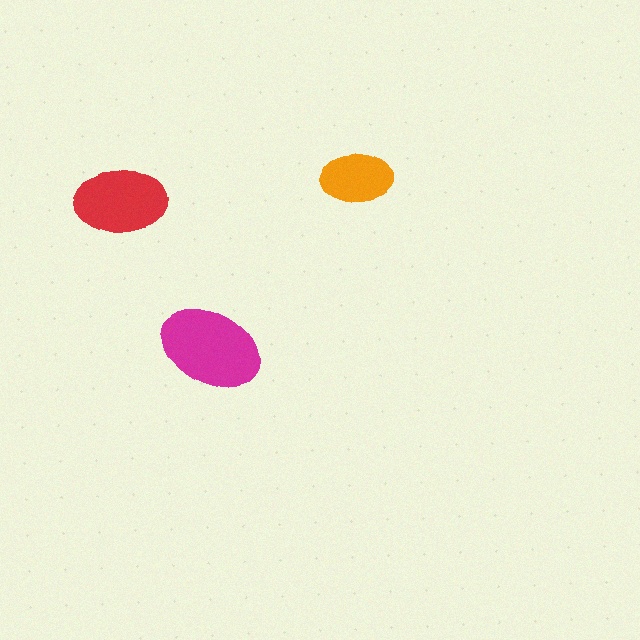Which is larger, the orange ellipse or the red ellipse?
The red one.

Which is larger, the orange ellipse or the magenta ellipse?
The magenta one.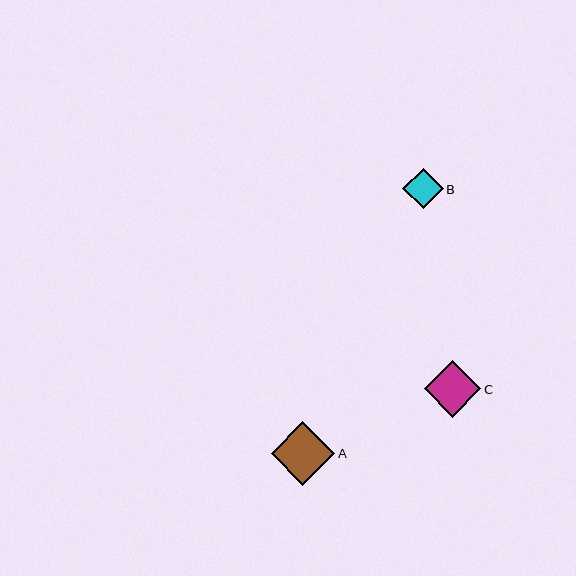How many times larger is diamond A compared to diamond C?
Diamond A is approximately 1.1 times the size of diamond C.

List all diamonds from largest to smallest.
From largest to smallest: A, C, B.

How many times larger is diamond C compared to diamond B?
Diamond C is approximately 1.4 times the size of diamond B.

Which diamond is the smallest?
Diamond B is the smallest with a size of approximately 40 pixels.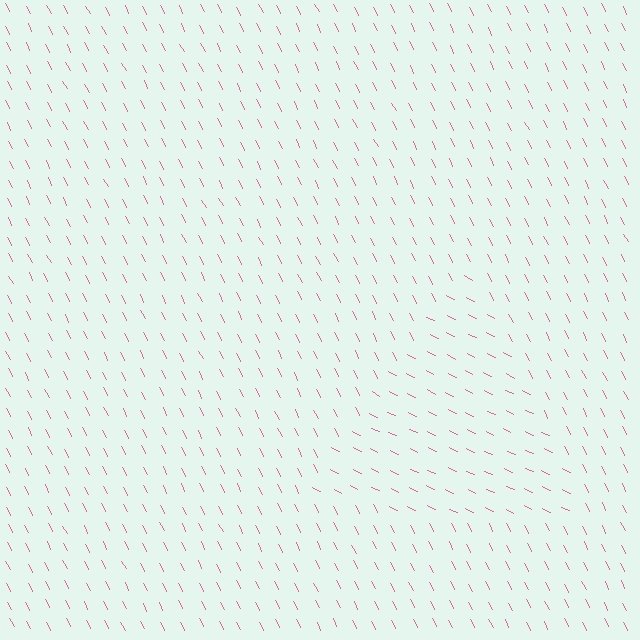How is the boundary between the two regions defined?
The boundary is defined purely by a change in line orientation (approximately 37 degrees difference). All lines are the same color and thickness.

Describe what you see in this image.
The image is filled with small pink line segments. A triangle region in the image has lines oriented differently from the surrounding lines, creating a visible texture boundary.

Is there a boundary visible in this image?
Yes, there is a texture boundary formed by a change in line orientation.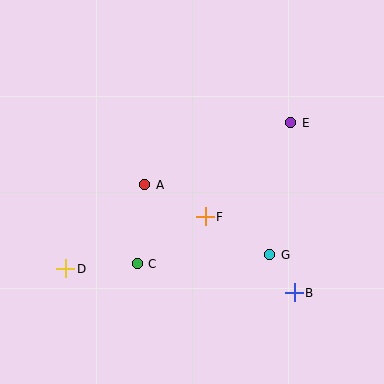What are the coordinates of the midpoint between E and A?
The midpoint between E and A is at (218, 154).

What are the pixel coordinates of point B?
Point B is at (294, 293).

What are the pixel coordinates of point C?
Point C is at (137, 264).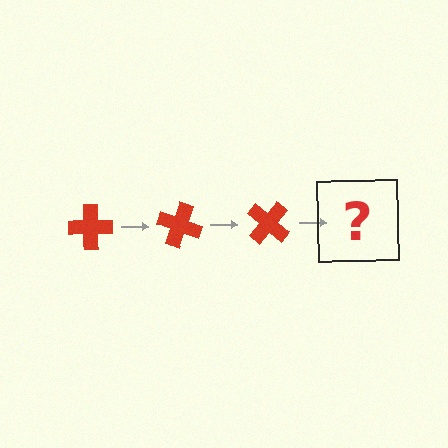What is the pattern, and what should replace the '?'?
The pattern is that the cross rotates 20 degrees each step. The '?' should be a red cross rotated 60 degrees.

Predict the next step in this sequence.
The next step is a red cross rotated 60 degrees.